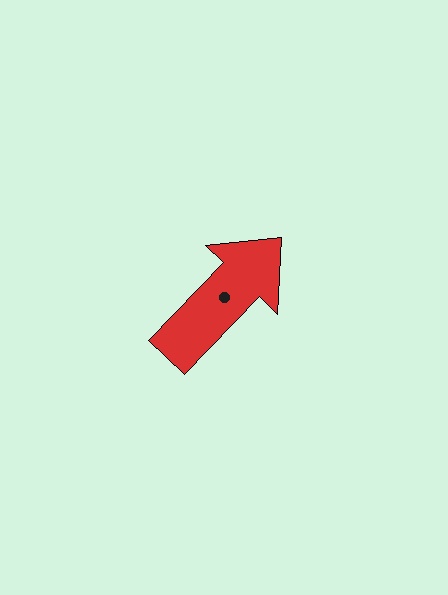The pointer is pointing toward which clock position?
Roughly 1 o'clock.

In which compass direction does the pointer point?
Northeast.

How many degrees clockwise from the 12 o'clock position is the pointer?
Approximately 44 degrees.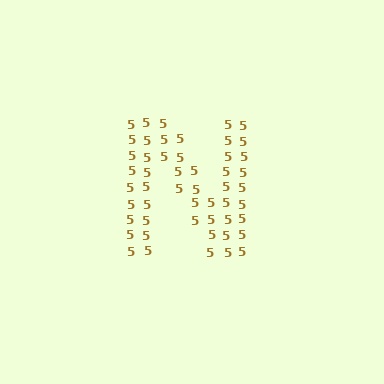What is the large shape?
The large shape is the letter N.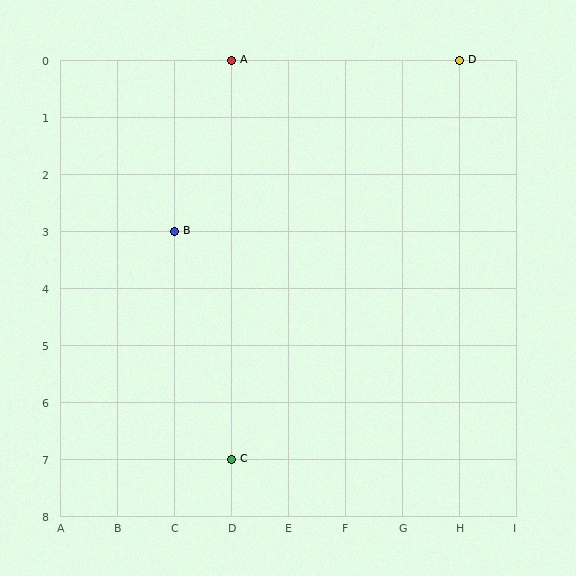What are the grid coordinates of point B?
Point B is at grid coordinates (C, 3).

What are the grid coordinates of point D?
Point D is at grid coordinates (H, 0).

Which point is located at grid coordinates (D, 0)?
Point A is at (D, 0).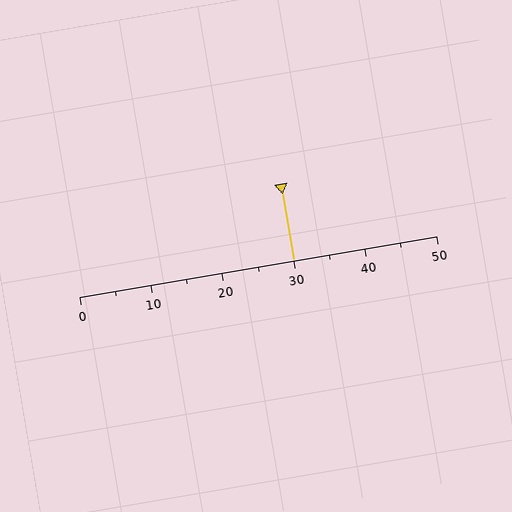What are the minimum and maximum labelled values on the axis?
The axis runs from 0 to 50.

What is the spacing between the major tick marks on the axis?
The major ticks are spaced 10 apart.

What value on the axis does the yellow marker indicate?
The marker indicates approximately 30.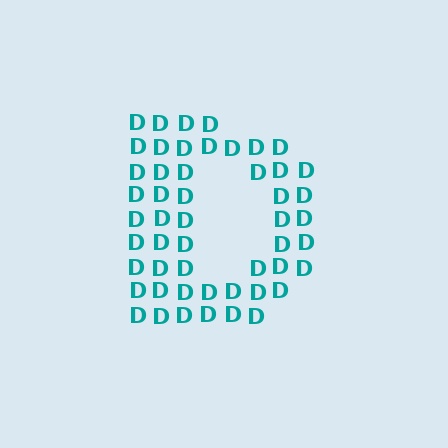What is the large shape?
The large shape is the letter D.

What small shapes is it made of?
It is made of small letter D's.